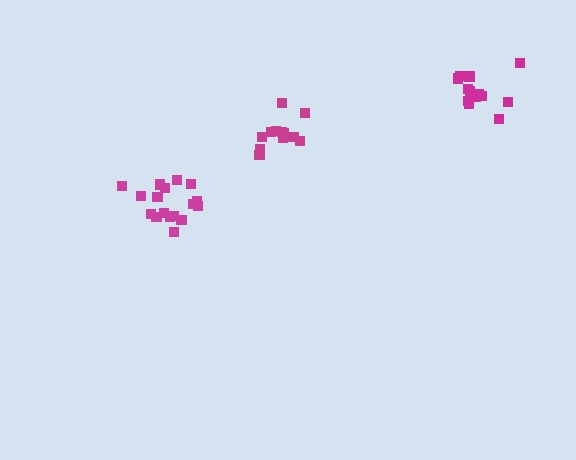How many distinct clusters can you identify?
There are 3 distinct clusters.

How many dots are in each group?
Group 1: 12 dots, Group 2: 17 dots, Group 3: 13 dots (42 total).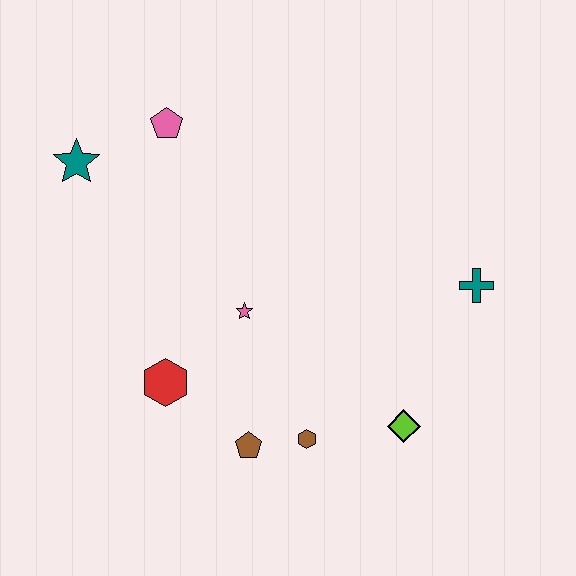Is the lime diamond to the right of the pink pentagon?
Yes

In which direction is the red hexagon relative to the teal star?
The red hexagon is below the teal star.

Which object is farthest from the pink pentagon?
The lime diamond is farthest from the pink pentagon.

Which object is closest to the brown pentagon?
The brown hexagon is closest to the brown pentagon.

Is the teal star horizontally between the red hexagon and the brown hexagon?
No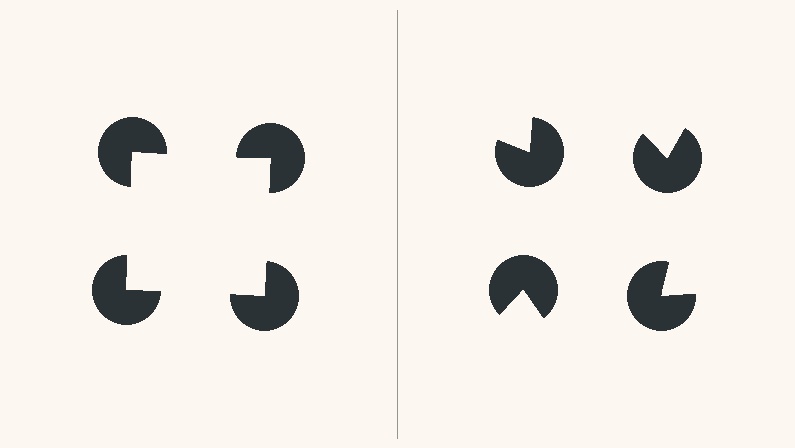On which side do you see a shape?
An illusory square appears on the left side. On the right side the wedge cuts are rotated, so no coherent shape forms.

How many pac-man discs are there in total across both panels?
8 — 4 on each side.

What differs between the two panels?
The pac-man discs are positioned identically on both sides; only the wedge orientations differ. On the left they align to a square; on the right they are misaligned.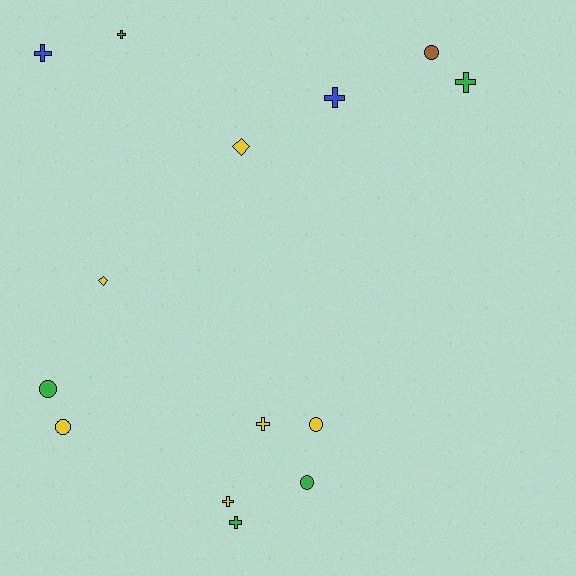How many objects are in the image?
There are 14 objects.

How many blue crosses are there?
There are 2 blue crosses.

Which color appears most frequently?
Yellow, with 6 objects.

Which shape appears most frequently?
Cross, with 7 objects.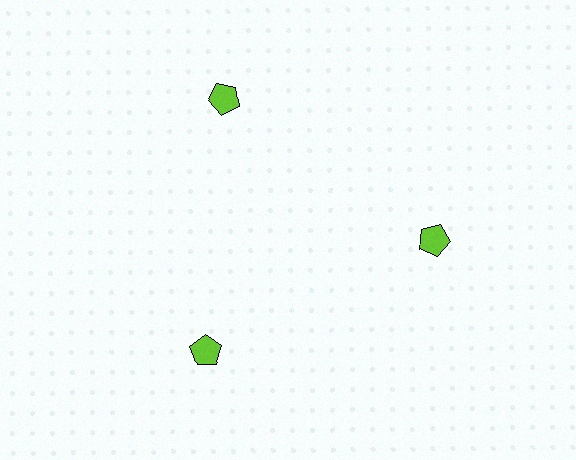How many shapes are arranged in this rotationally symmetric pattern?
There are 3 shapes, arranged in 3 groups of 1.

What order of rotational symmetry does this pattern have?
This pattern has 3-fold rotational symmetry.